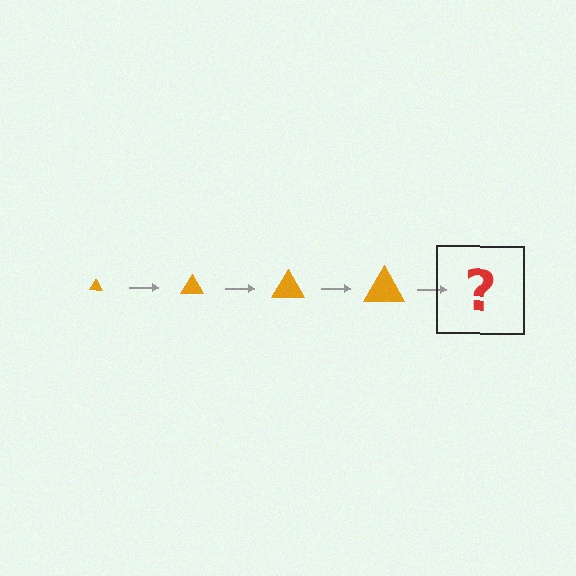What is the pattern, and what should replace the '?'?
The pattern is that the triangle gets progressively larger each step. The '?' should be an orange triangle, larger than the previous one.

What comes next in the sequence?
The next element should be an orange triangle, larger than the previous one.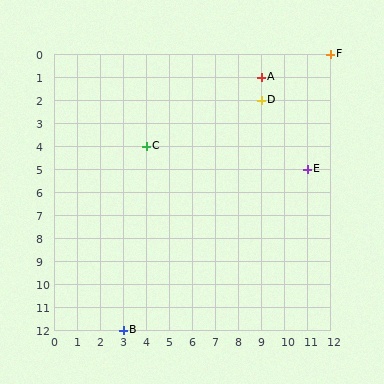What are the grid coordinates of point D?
Point D is at grid coordinates (9, 2).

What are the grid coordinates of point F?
Point F is at grid coordinates (12, 0).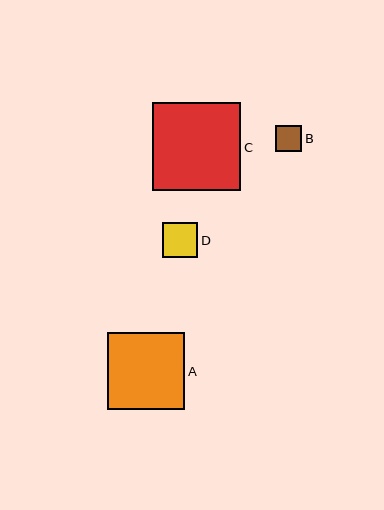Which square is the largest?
Square C is the largest with a size of approximately 88 pixels.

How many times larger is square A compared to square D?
Square A is approximately 2.2 times the size of square D.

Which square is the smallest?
Square B is the smallest with a size of approximately 26 pixels.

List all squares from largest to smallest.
From largest to smallest: C, A, D, B.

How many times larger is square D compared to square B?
Square D is approximately 1.4 times the size of square B.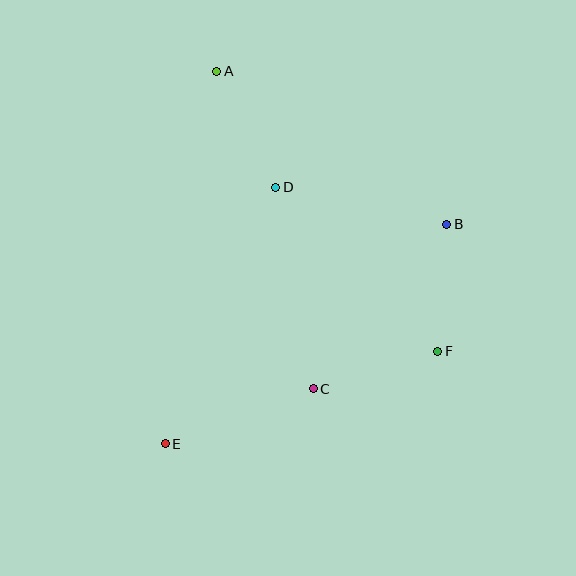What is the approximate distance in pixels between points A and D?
The distance between A and D is approximately 130 pixels.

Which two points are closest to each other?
Points B and F are closest to each other.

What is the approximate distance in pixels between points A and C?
The distance between A and C is approximately 332 pixels.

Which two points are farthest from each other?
Points A and E are farthest from each other.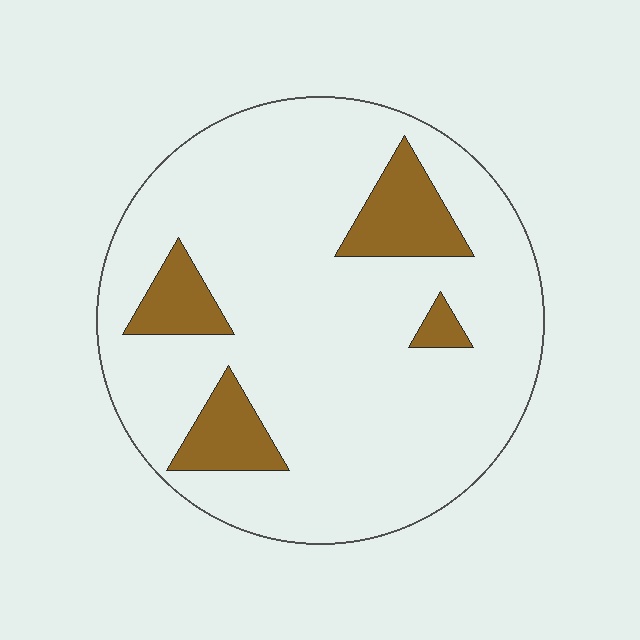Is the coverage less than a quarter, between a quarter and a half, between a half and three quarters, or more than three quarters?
Less than a quarter.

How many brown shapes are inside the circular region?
4.